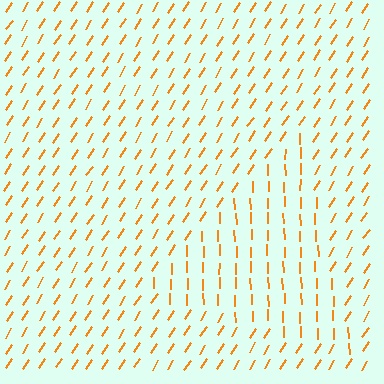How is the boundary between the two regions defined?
The boundary is defined purely by a change in line orientation (approximately 35 degrees difference). All lines are the same color and thickness.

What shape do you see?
I see a triangle.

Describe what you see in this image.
The image is filled with small orange line segments. A triangle region in the image has lines oriented differently from the surrounding lines, creating a visible texture boundary.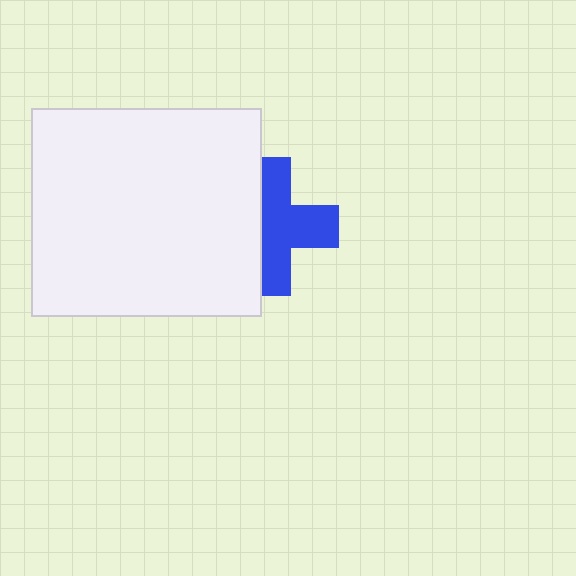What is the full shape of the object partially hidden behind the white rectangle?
The partially hidden object is a blue cross.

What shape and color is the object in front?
The object in front is a white rectangle.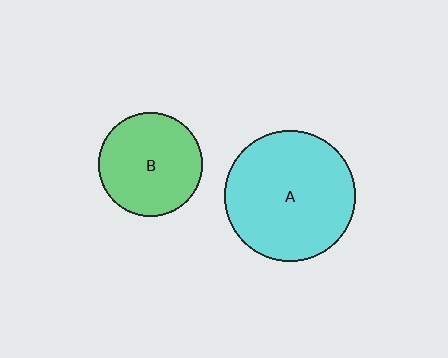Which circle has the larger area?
Circle A (cyan).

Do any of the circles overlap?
No, none of the circles overlap.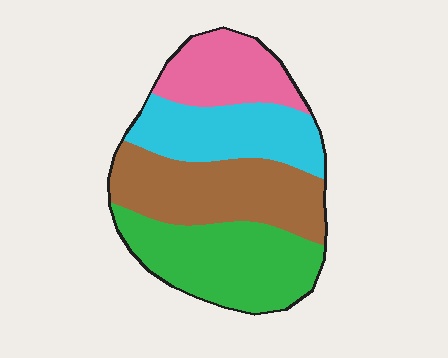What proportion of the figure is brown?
Brown covers roughly 30% of the figure.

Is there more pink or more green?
Green.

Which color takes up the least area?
Pink, at roughly 20%.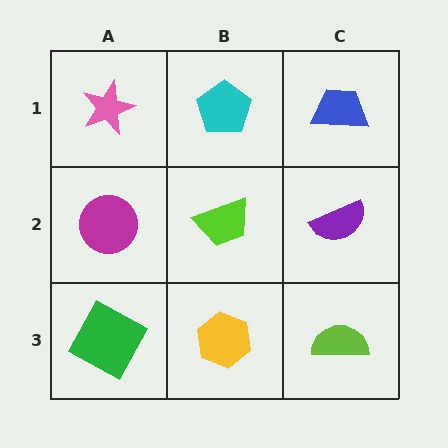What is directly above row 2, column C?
A blue trapezoid.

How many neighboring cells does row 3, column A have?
2.